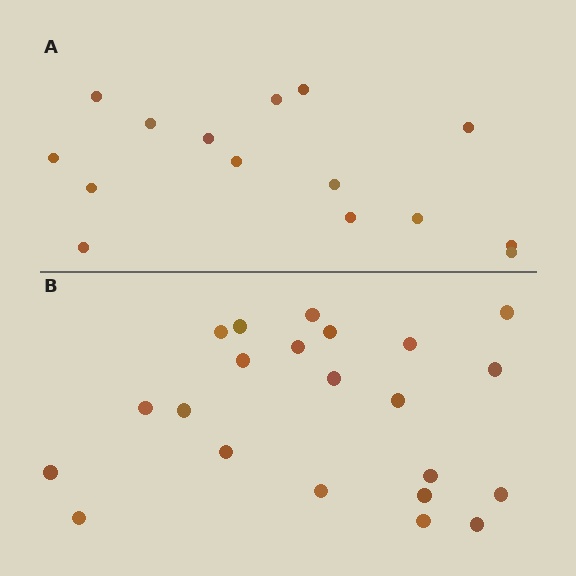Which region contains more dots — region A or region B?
Region B (the bottom region) has more dots.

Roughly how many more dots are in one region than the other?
Region B has roughly 8 or so more dots than region A.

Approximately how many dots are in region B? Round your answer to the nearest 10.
About 20 dots. (The exact count is 22, which rounds to 20.)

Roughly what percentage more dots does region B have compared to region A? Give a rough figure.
About 45% more.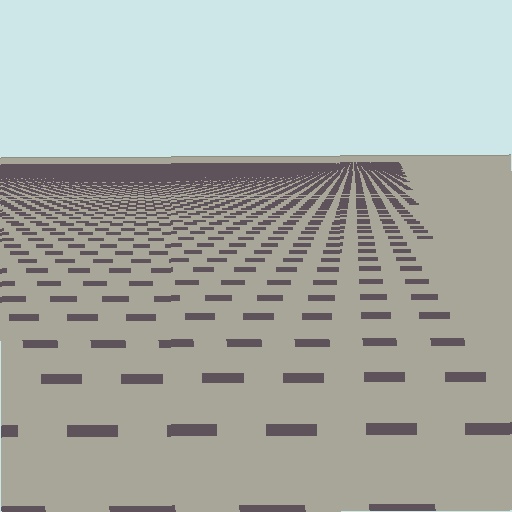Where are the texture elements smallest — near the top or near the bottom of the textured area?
Near the top.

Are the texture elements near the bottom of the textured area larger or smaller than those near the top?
Larger. Near the bottom, elements are closer to the viewer and appear at a bigger on-screen size.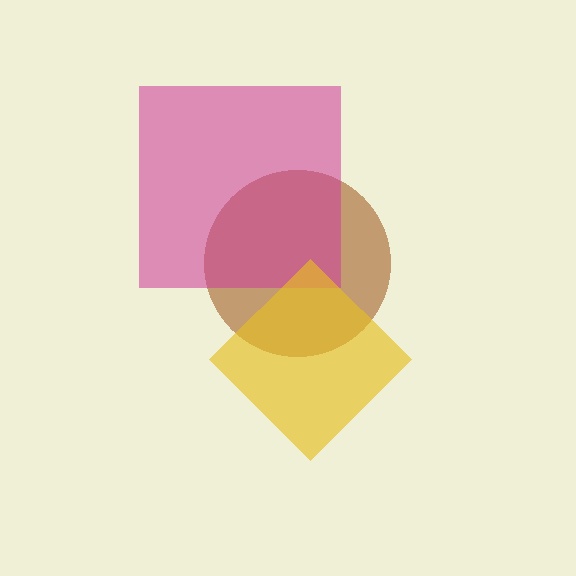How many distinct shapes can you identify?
There are 3 distinct shapes: a brown circle, a magenta square, a yellow diamond.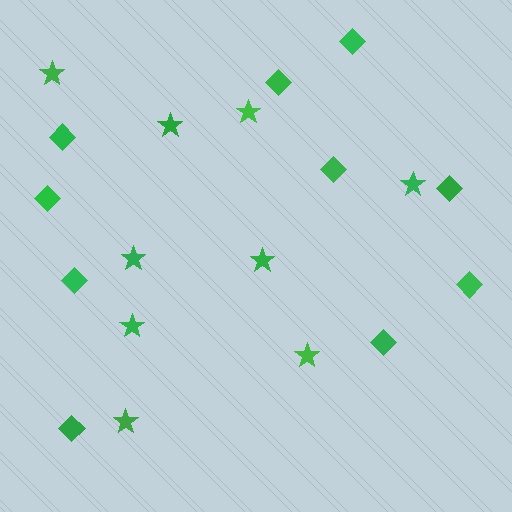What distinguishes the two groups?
There are 2 groups: one group of diamonds (10) and one group of stars (9).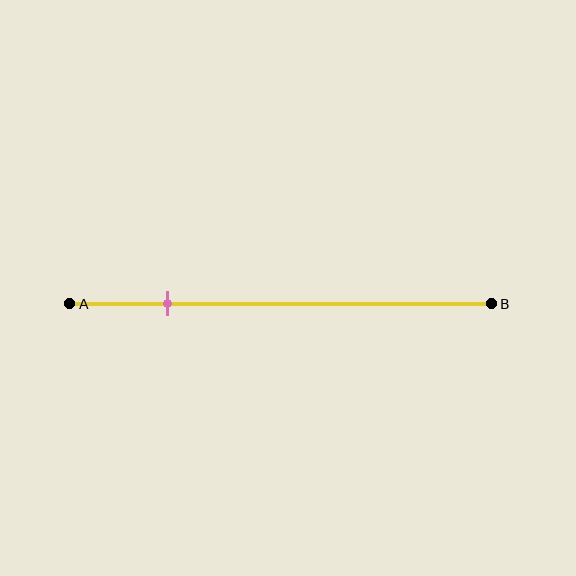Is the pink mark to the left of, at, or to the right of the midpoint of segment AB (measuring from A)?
The pink mark is to the left of the midpoint of segment AB.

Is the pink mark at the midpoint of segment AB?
No, the mark is at about 25% from A, not at the 50% midpoint.